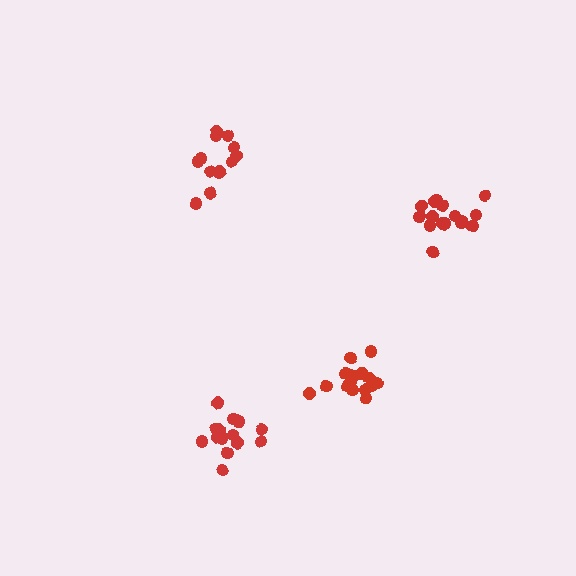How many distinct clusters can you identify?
There are 4 distinct clusters.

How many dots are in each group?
Group 1: 17 dots, Group 2: 15 dots, Group 3: 16 dots, Group 4: 13 dots (61 total).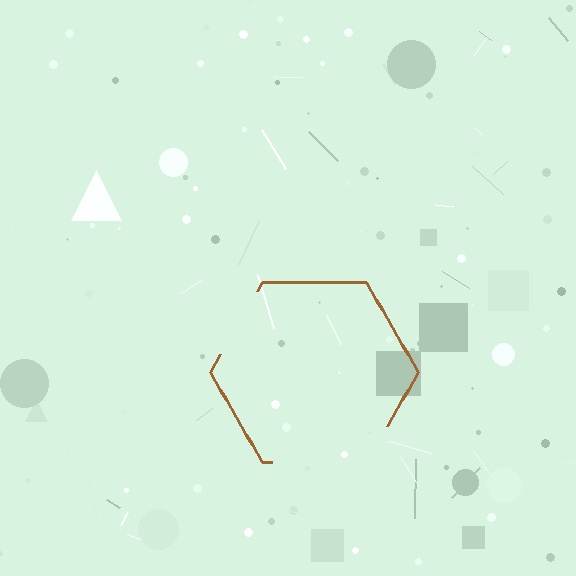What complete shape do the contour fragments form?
The contour fragments form a hexagon.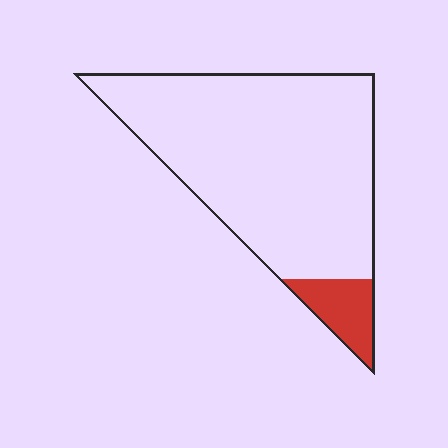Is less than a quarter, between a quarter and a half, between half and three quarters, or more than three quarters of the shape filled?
Less than a quarter.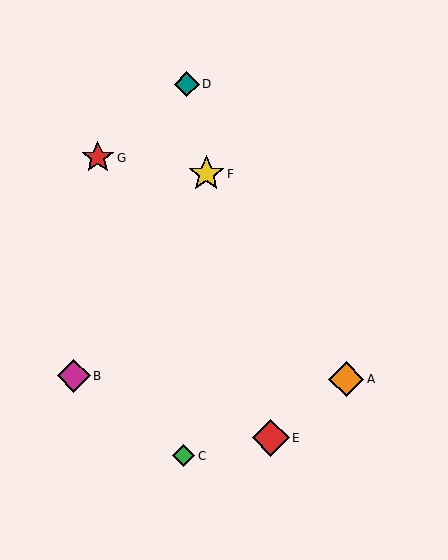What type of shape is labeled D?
Shape D is a teal diamond.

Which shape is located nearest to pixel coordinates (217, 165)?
The yellow star (labeled F) at (206, 174) is nearest to that location.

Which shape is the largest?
The red diamond (labeled E) is the largest.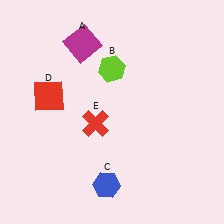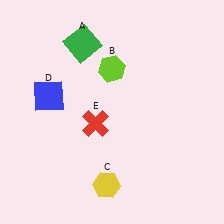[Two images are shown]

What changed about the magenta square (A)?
In Image 1, A is magenta. In Image 2, it changed to green.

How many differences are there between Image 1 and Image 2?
There are 3 differences between the two images.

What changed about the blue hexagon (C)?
In Image 1, C is blue. In Image 2, it changed to yellow.